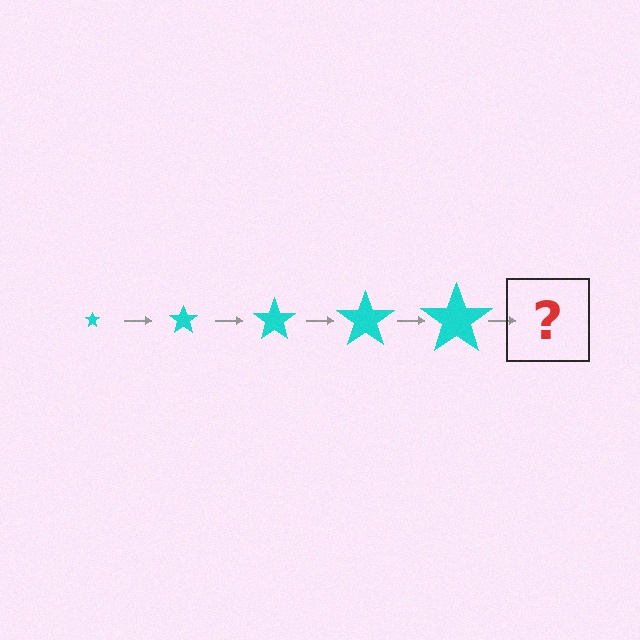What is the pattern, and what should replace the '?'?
The pattern is that the star gets progressively larger each step. The '?' should be a cyan star, larger than the previous one.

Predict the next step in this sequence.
The next step is a cyan star, larger than the previous one.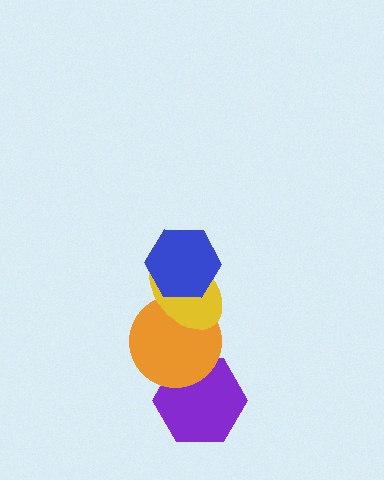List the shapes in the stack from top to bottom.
From top to bottom: the blue hexagon, the yellow ellipse, the orange circle, the purple hexagon.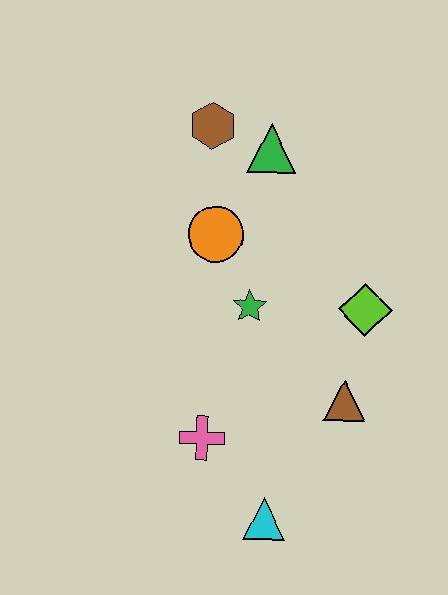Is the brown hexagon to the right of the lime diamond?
No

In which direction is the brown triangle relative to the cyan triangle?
The brown triangle is above the cyan triangle.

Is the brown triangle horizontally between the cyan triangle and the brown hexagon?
No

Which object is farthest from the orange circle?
The cyan triangle is farthest from the orange circle.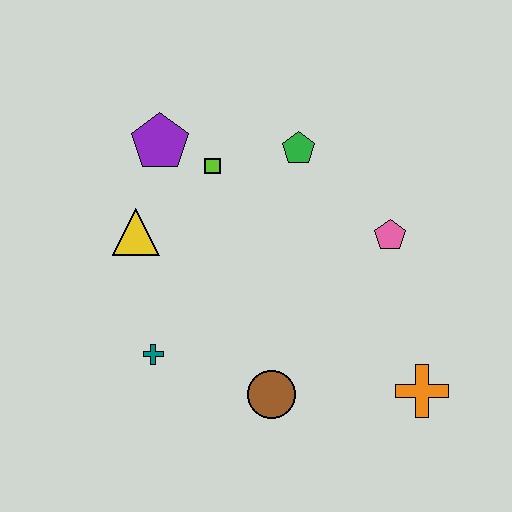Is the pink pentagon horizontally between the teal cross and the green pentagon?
No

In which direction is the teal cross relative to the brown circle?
The teal cross is to the left of the brown circle.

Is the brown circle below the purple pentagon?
Yes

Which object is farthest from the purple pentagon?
The orange cross is farthest from the purple pentagon.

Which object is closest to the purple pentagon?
The lime square is closest to the purple pentagon.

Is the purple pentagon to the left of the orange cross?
Yes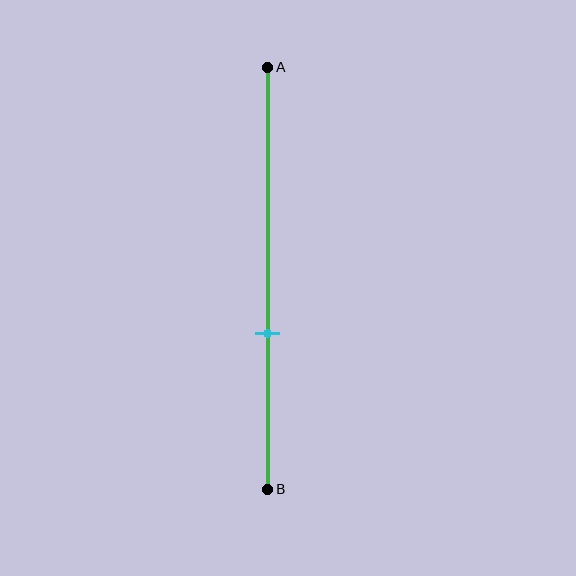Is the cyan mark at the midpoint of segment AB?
No, the mark is at about 65% from A, not at the 50% midpoint.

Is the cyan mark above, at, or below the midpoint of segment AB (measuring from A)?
The cyan mark is below the midpoint of segment AB.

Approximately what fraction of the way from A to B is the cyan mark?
The cyan mark is approximately 65% of the way from A to B.